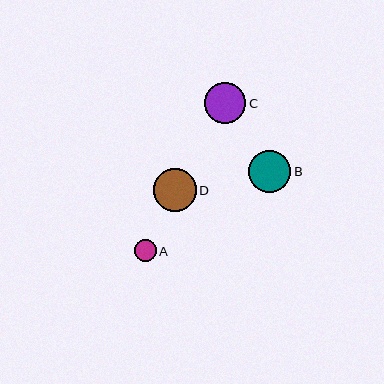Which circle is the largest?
Circle D is the largest with a size of approximately 43 pixels.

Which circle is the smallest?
Circle A is the smallest with a size of approximately 22 pixels.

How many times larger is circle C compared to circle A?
Circle C is approximately 1.9 times the size of circle A.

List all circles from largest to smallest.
From largest to smallest: D, B, C, A.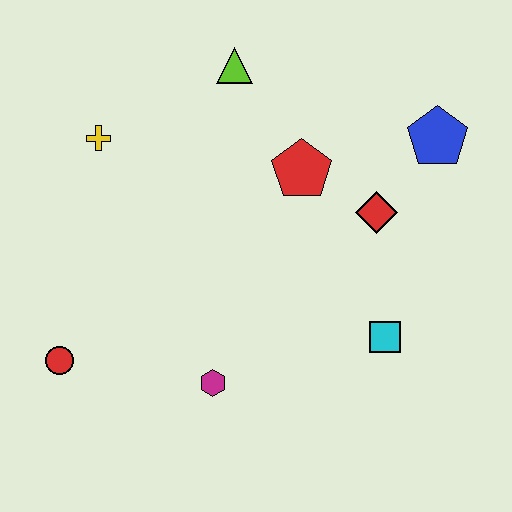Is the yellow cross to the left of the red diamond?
Yes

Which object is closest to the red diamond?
The red pentagon is closest to the red diamond.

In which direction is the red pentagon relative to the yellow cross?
The red pentagon is to the right of the yellow cross.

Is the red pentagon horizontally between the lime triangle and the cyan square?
Yes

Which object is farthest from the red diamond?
The red circle is farthest from the red diamond.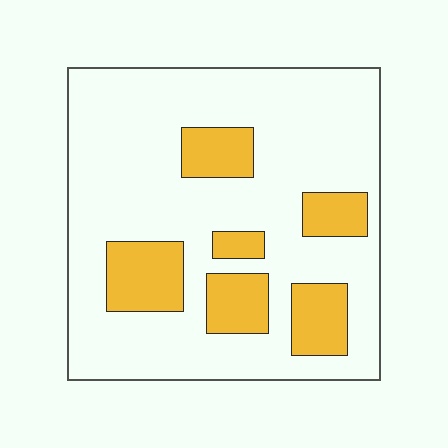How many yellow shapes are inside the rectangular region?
6.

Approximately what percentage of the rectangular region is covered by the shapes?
Approximately 20%.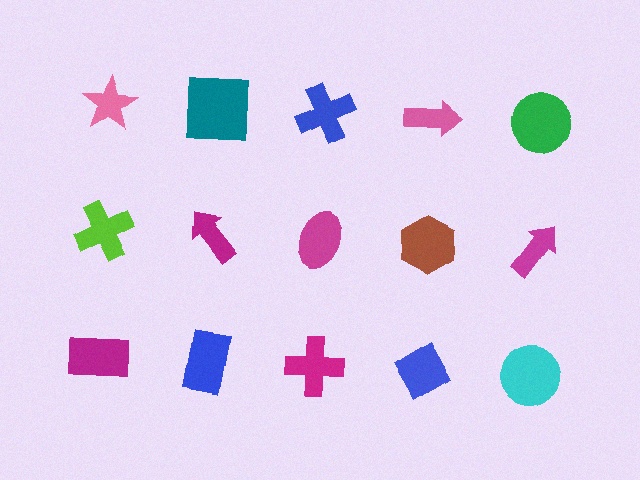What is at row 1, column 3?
A blue cross.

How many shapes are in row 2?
5 shapes.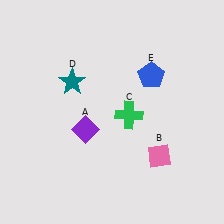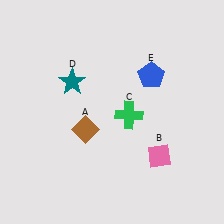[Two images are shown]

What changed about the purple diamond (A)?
In Image 1, A is purple. In Image 2, it changed to brown.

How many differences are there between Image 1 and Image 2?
There is 1 difference between the two images.